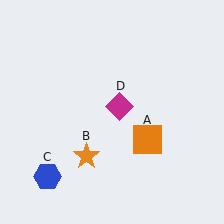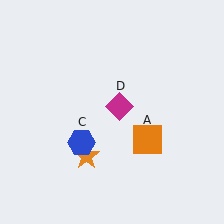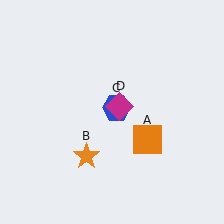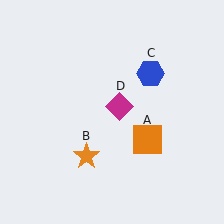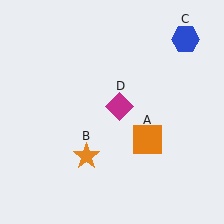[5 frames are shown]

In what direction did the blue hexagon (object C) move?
The blue hexagon (object C) moved up and to the right.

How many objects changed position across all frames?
1 object changed position: blue hexagon (object C).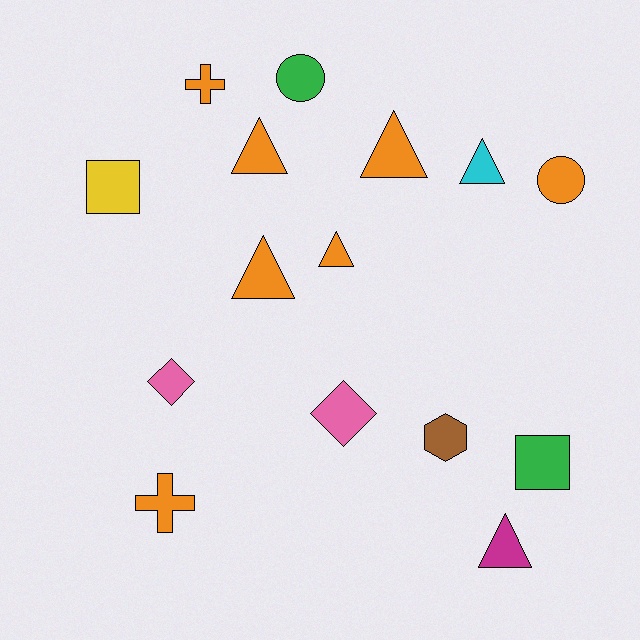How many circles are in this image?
There are 2 circles.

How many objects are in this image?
There are 15 objects.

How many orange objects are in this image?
There are 7 orange objects.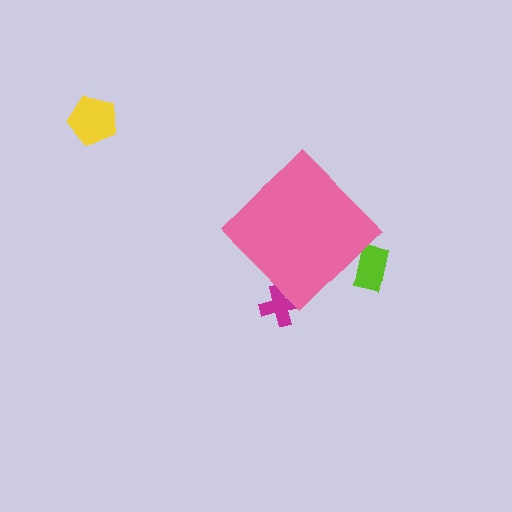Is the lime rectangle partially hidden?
Yes, the lime rectangle is partially hidden behind the pink diamond.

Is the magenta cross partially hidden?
Yes, the magenta cross is partially hidden behind the pink diamond.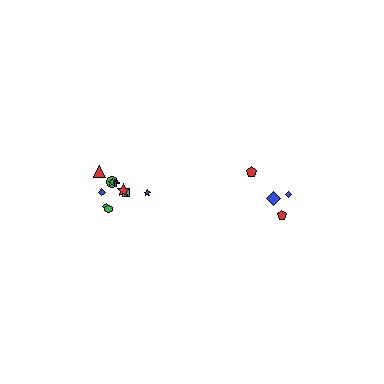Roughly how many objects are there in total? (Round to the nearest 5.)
Roughly 15 objects in total.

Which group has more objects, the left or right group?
The left group.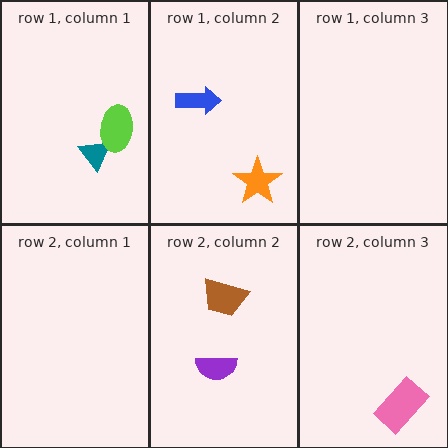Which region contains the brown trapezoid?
The row 2, column 2 region.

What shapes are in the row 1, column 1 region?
The teal triangle, the lime ellipse.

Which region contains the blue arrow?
The row 1, column 2 region.